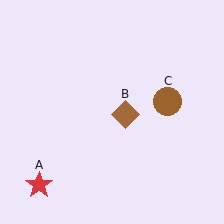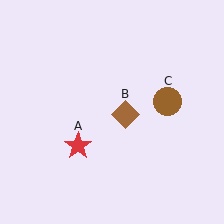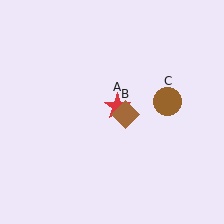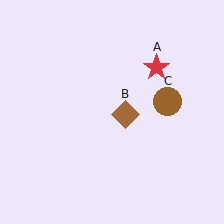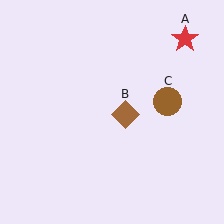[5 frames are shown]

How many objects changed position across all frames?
1 object changed position: red star (object A).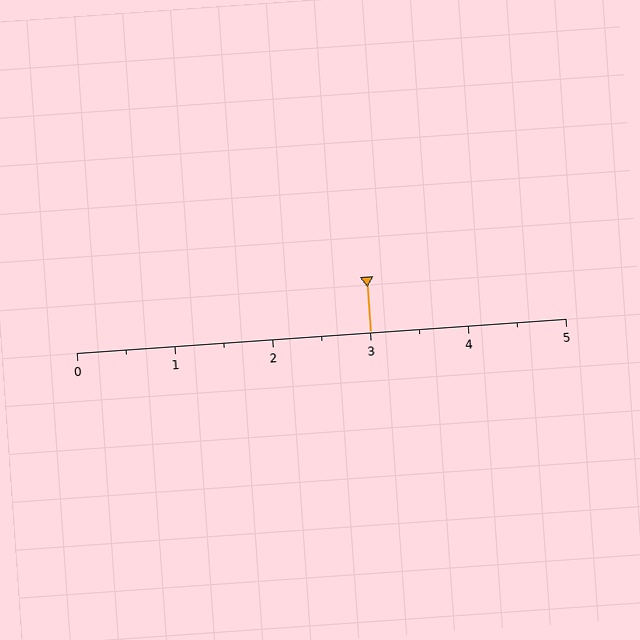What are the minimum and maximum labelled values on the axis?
The axis runs from 0 to 5.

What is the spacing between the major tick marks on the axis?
The major ticks are spaced 1 apart.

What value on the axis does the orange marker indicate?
The marker indicates approximately 3.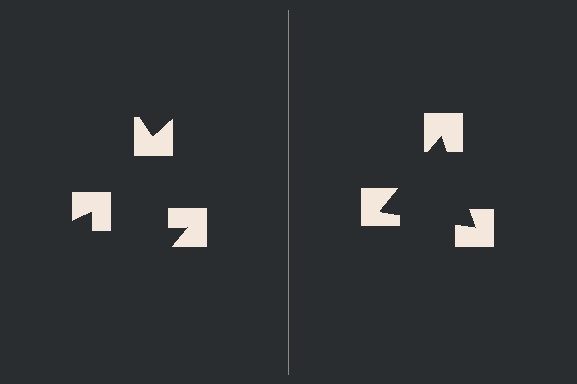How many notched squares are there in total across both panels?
6 — 3 on each side.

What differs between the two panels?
The notched squares are positioned identically on both sides; only the wedge orientations differ. On the right they align to a triangle; on the left they are misaligned.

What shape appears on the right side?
An illusory triangle.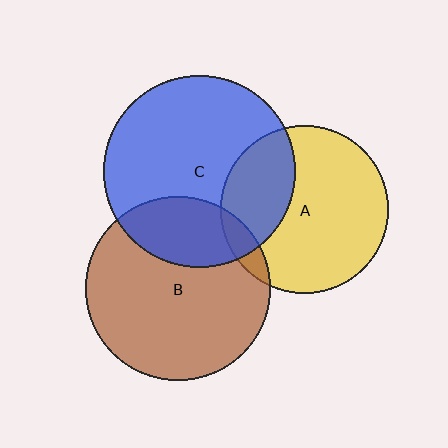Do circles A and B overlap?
Yes.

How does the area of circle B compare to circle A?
Approximately 1.2 times.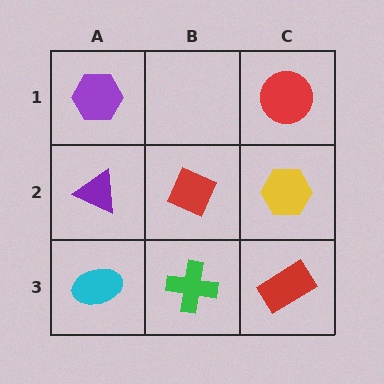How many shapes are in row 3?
3 shapes.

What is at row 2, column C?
A yellow hexagon.